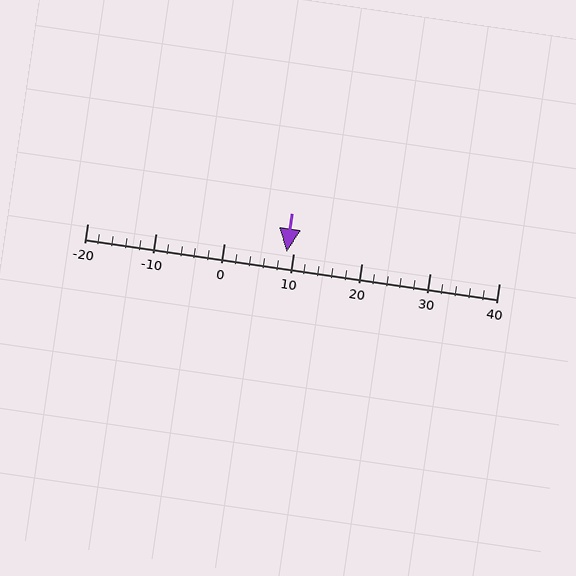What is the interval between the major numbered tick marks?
The major tick marks are spaced 10 units apart.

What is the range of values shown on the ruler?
The ruler shows values from -20 to 40.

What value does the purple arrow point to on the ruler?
The purple arrow points to approximately 9.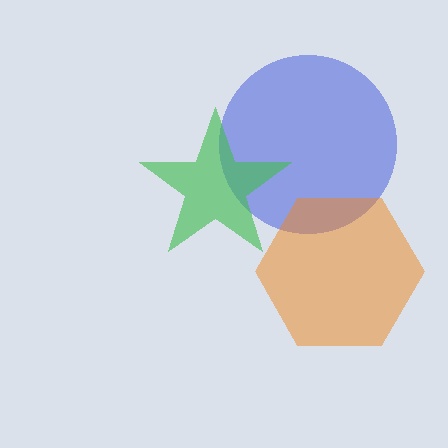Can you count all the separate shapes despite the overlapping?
Yes, there are 3 separate shapes.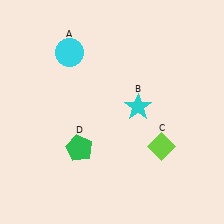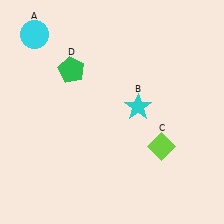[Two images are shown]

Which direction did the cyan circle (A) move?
The cyan circle (A) moved left.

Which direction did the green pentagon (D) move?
The green pentagon (D) moved up.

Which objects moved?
The objects that moved are: the cyan circle (A), the green pentagon (D).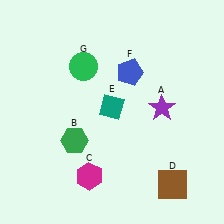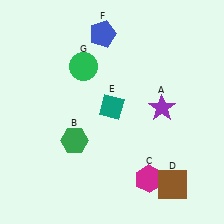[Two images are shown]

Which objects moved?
The objects that moved are: the magenta hexagon (C), the blue pentagon (F).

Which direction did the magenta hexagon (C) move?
The magenta hexagon (C) moved right.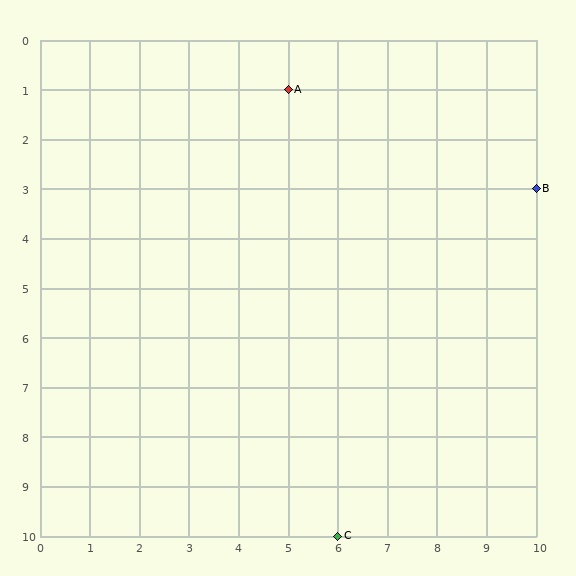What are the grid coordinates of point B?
Point B is at grid coordinates (10, 3).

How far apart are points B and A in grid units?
Points B and A are 5 columns and 2 rows apart (about 5.4 grid units diagonally).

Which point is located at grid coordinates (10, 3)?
Point B is at (10, 3).